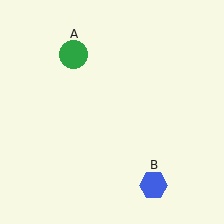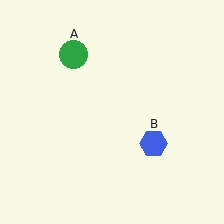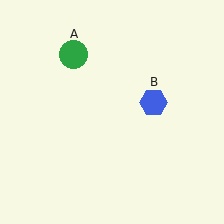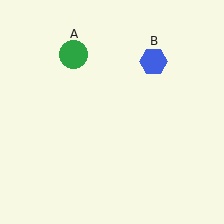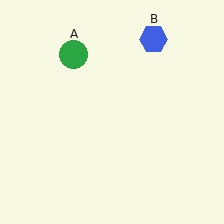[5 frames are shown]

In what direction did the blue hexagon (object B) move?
The blue hexagon (object B) moved up.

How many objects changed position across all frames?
1 object changed position: blue hexagon (object B).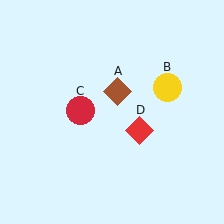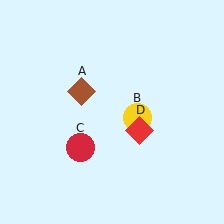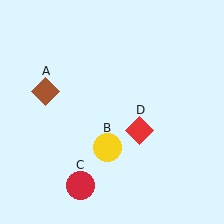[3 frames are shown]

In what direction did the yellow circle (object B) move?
The yellow circle (object B) moved down and to the left.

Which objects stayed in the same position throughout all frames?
Red diamond (object D) remained stationary.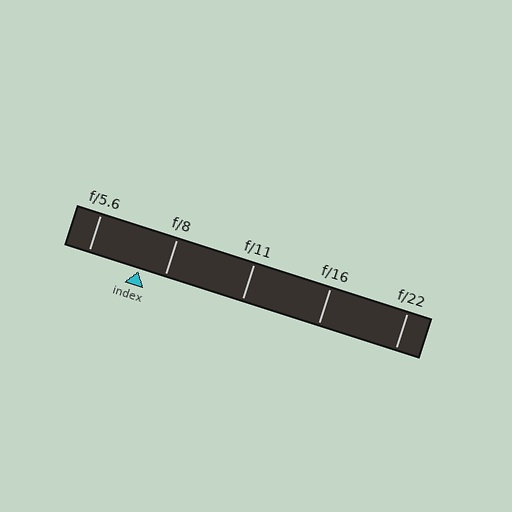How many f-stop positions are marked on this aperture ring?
There are 5 f-stop positions marked.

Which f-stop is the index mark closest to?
The index mark is closest to f/8.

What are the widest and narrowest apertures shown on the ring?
The widest aperture shown is f/5.6 and the narrowest is f/22.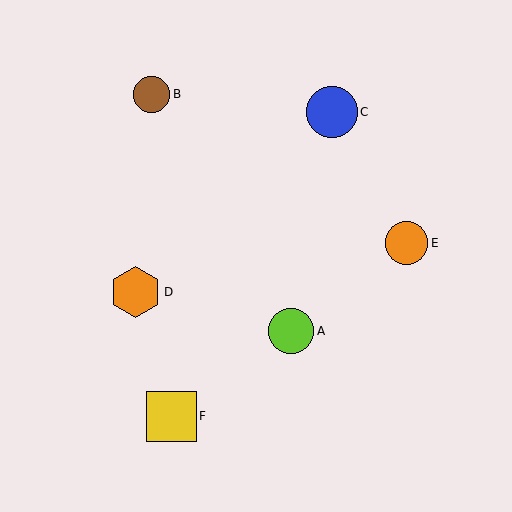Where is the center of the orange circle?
The center of the orange circle is at (407, 243).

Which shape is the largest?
The orange hexagon (labeled D) is the largest.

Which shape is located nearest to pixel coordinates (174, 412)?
The yellow square (labeled F) at (171, 416) is nearest to that location.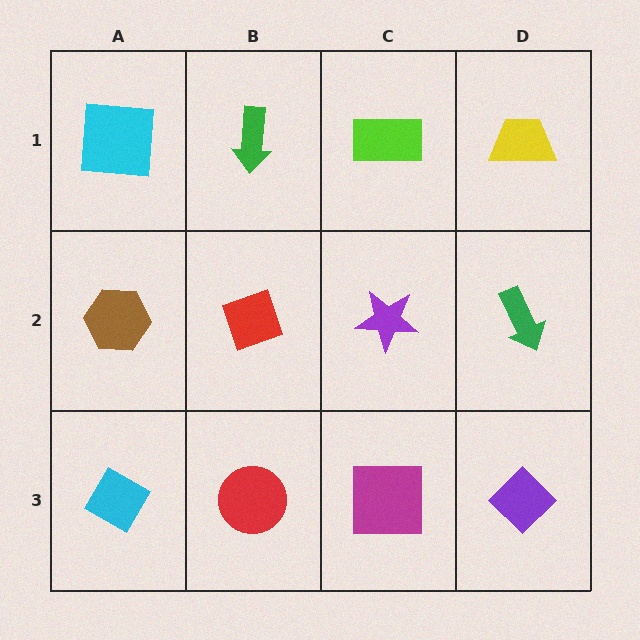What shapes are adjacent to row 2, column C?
A lime rectangle (row 1, column C), a magenta square (row 3, column C), a red diamond (row 2, column B), a green arrow (row 2, column D).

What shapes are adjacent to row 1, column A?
A brown hexagon (row 2, column A), a green arrow (row 1, column B).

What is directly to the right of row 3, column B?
A magenta square.